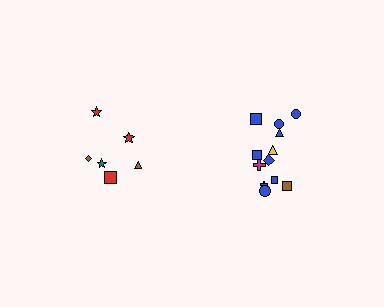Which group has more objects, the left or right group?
The right group.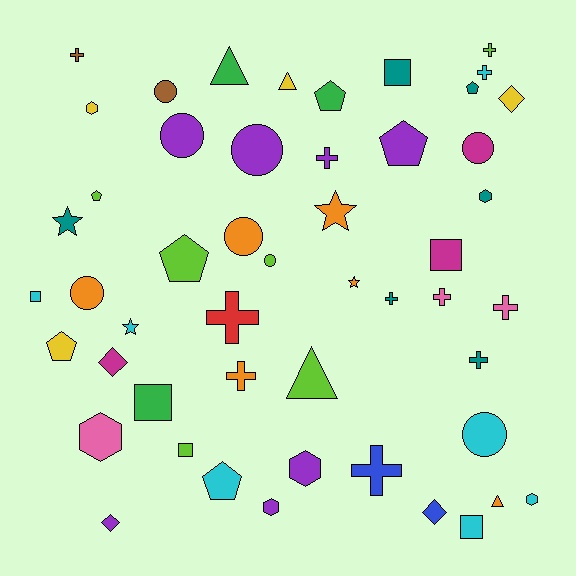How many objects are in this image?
There are 50 objects.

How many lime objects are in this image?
There are 6 lime objects.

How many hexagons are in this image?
There are 6 hexagons.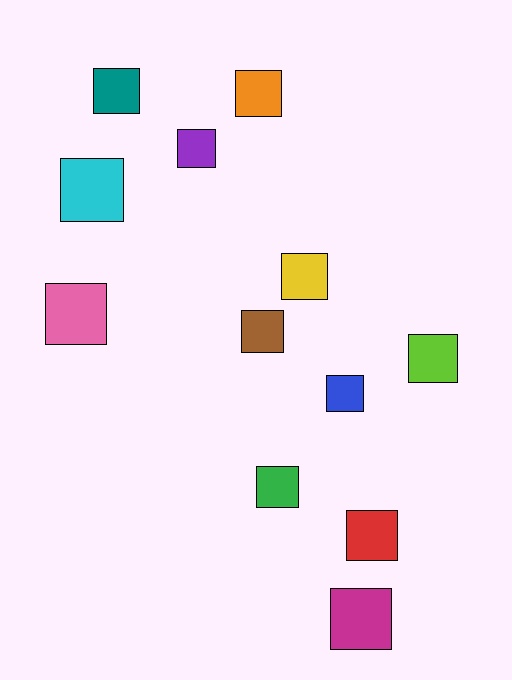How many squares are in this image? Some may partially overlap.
There are 12 squares.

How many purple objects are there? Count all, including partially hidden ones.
There is 1 purple object.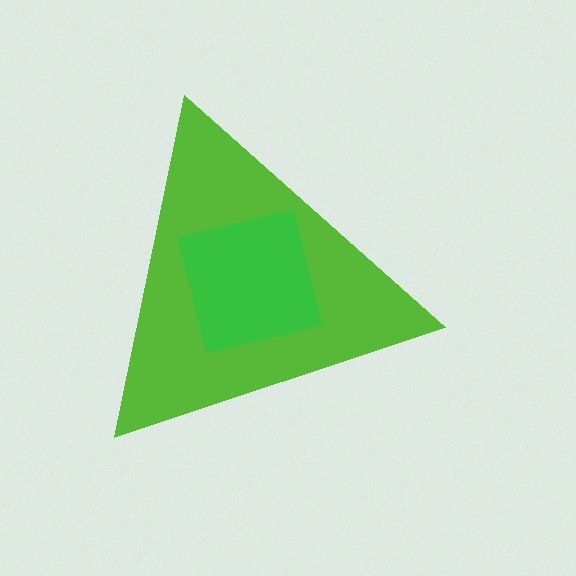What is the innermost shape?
The green square.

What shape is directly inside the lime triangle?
The green square.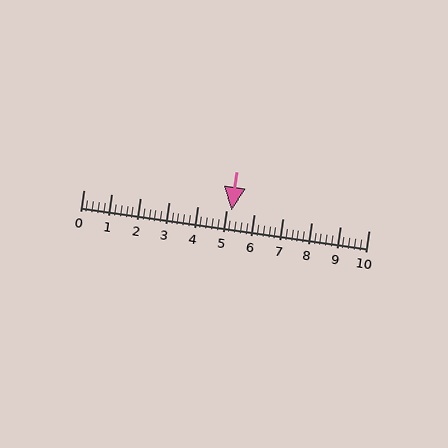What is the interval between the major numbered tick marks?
The major tick marks are spaced 1 units apart.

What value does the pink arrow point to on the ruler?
The pink arrow points to approximately 5.2.